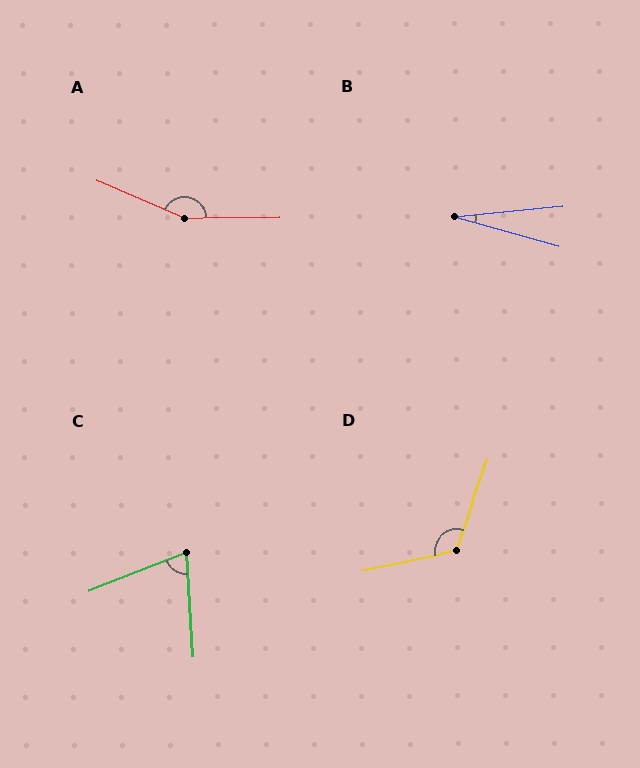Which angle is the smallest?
B, at approximately 21 degrees.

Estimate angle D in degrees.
Approximately 121 degrees.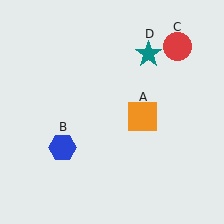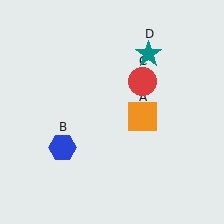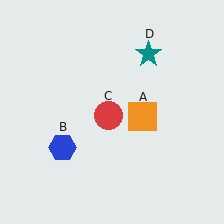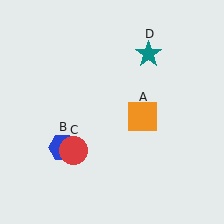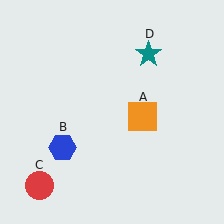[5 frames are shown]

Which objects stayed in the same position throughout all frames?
Orange square (object A) and blue hexagon (object B) and teal star (object D) remained stationary.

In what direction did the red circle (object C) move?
The red circle (object C) moved down and to the left.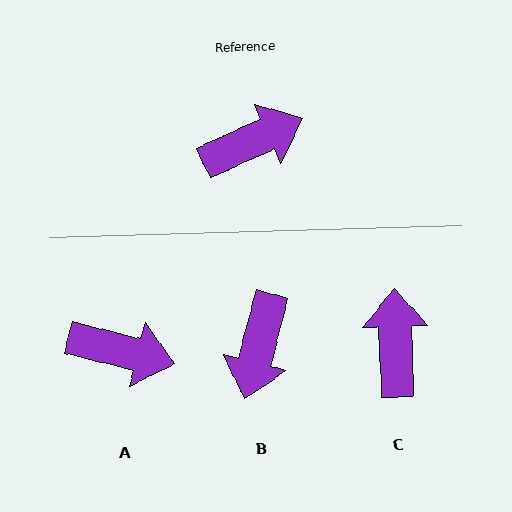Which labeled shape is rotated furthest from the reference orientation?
B, about 129 degrees away.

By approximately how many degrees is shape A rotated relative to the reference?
Approximately 38 degrees clockwise.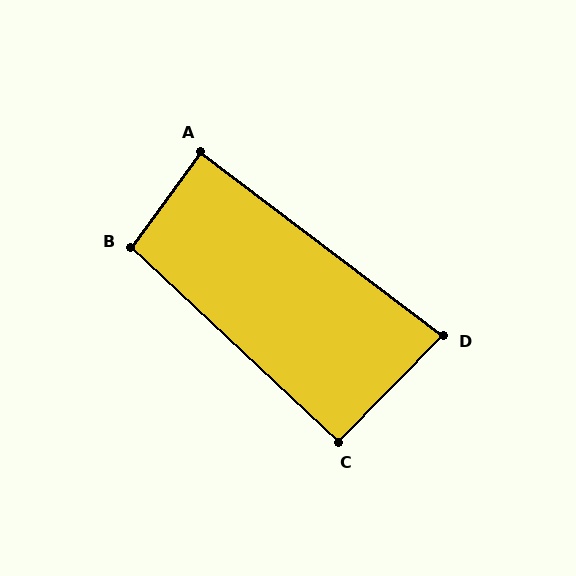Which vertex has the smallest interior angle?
D, at approximately 83 degrees.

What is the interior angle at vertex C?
Approximately 91 degrees (approximately right).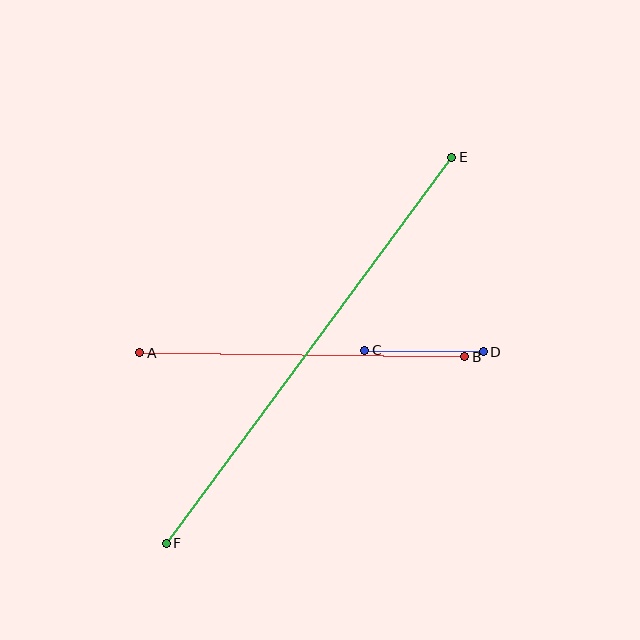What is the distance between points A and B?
The distance is approximately 325 pixels.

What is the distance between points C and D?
The distance is approximately 119 pixels.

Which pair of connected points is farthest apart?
Points E and F are farthest apart.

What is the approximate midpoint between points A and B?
The midpoint is at approximately (302, 355) pixels.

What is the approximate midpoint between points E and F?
The midpoint is at approximately (309, 350) pixels.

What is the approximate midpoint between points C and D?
The midpoint is at approximately (424, 351) pixels.